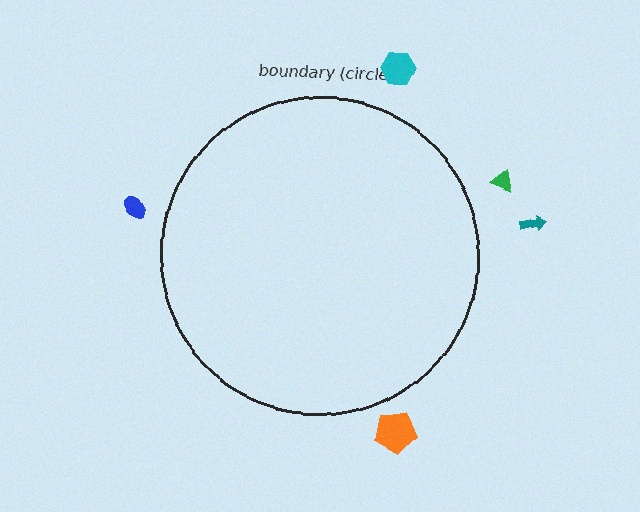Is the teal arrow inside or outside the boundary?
Outside.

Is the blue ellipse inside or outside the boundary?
Outside.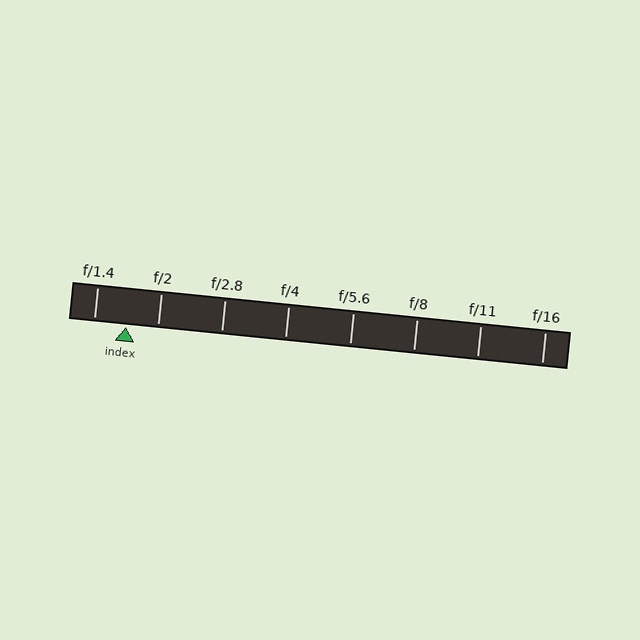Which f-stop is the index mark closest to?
The index mark is closest to f/2.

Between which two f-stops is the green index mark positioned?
The index mark is between f/1.4 and f/2.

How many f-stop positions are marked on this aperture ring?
There are 8 f-stop positions marked.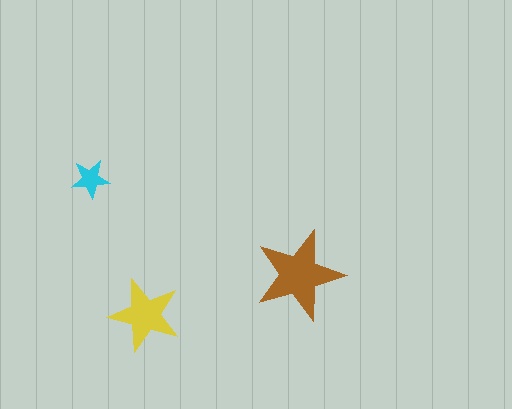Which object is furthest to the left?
The cyan star is leftmost.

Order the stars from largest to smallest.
the brown one, the yellow one, the cyan one.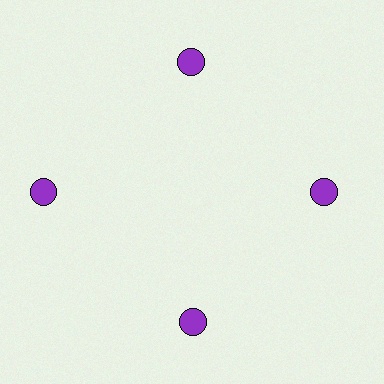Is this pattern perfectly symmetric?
No. The 4 purple circles are arranged in a ring, but one element near the 9 o'clock position is pushed outward from the center, breaking the 4-fold rotational symmetry.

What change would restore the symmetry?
The symmetry would be restored by moving it inward, back onto the ring so that all 4 circles sit at equal angles and equal distance from the center.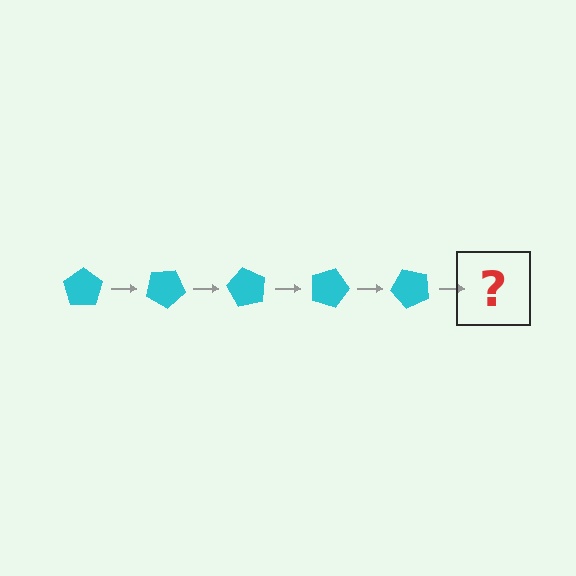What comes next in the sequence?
The next element should be a cyan pentagon rotated 150 degrees.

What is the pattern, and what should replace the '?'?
The pattern is that the pentagon rotates 30 degrees each step. The '?' should be a cyan pentagon rotated 150 degrees.